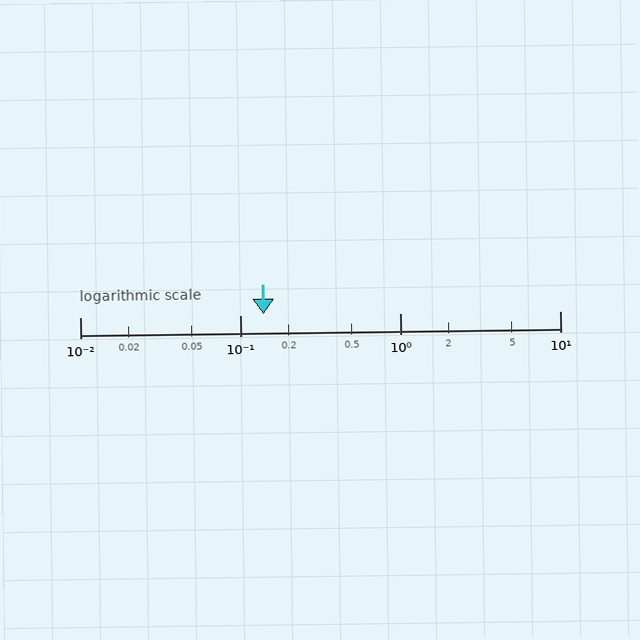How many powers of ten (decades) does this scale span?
The scale spans 3 decades, from 0.01 to 10.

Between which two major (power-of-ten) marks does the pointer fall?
The pointer is between 0.1 and 1.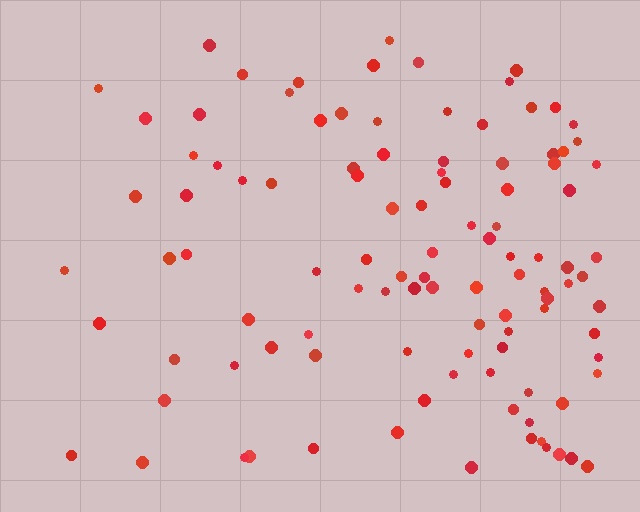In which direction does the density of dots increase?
From left to right, with the right side densest.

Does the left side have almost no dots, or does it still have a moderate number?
Still a moderate number, just noticeably fewer than the right.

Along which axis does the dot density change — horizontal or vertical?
Horizontal.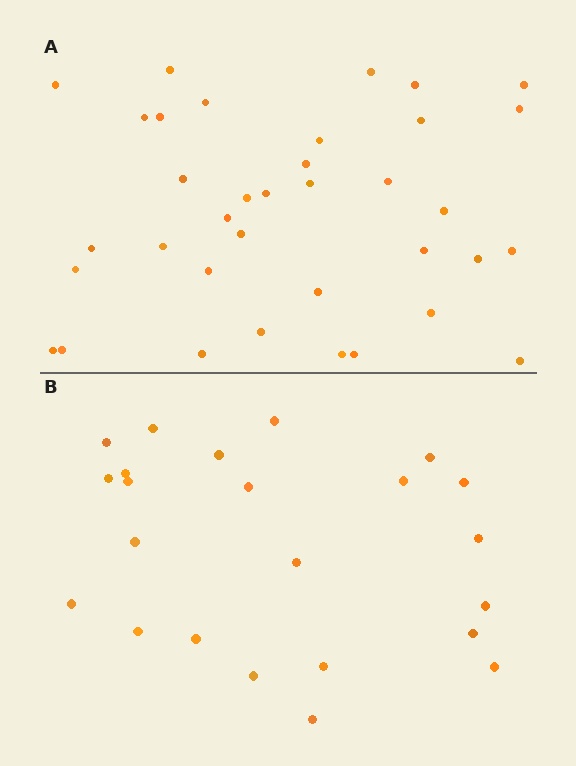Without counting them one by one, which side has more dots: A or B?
Region A (the top region) has more dots.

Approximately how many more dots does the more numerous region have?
Region A has approximately 15 more dots than region B.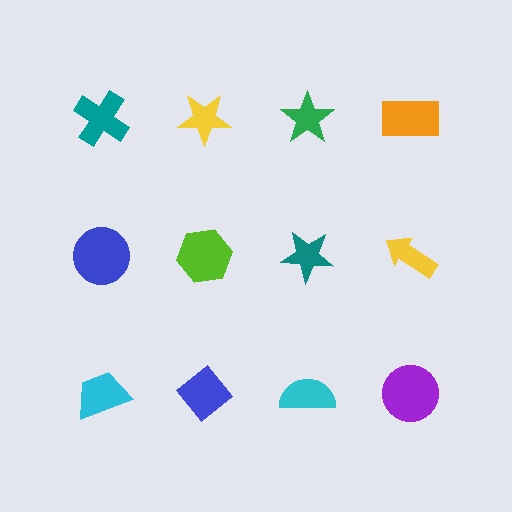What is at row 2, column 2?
A lime hexagon.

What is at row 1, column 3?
A green star.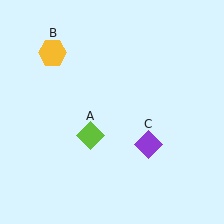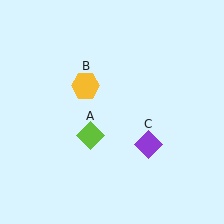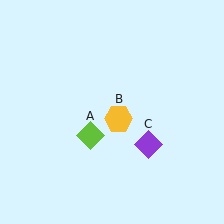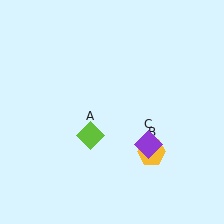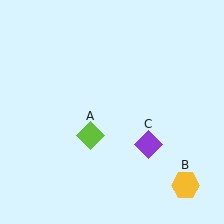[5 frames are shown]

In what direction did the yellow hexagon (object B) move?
The yellow hexagon (object B) moved down and to the right.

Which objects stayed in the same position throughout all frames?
Lime diamond (object A) and purple diamond (object C) remained stationary.